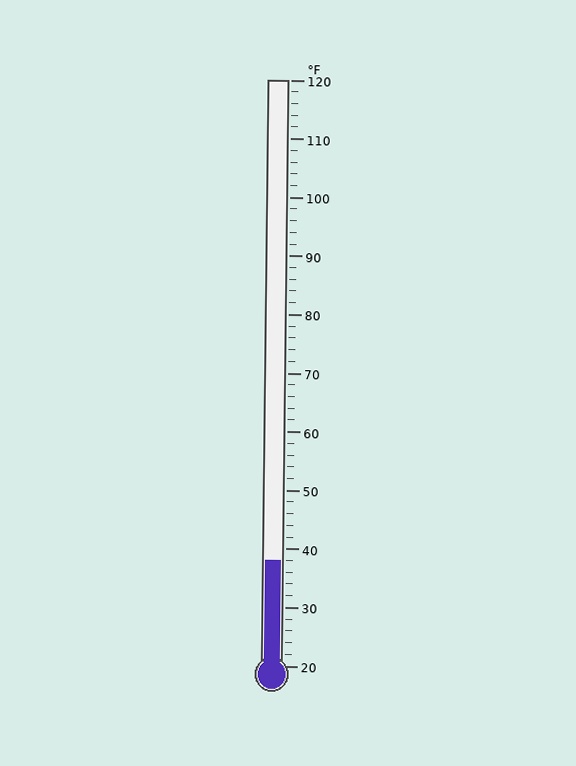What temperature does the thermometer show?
The thermometer shows approximately 38°F.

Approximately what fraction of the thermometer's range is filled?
The thermometer is filled to approximately 20% of its range.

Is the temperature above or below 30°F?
The temperature is above 30°F.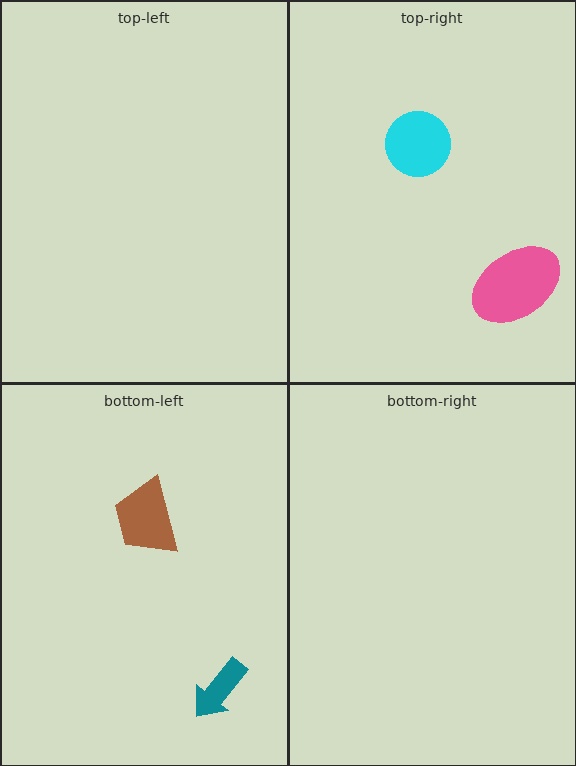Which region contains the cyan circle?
The top-right region.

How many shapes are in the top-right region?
2.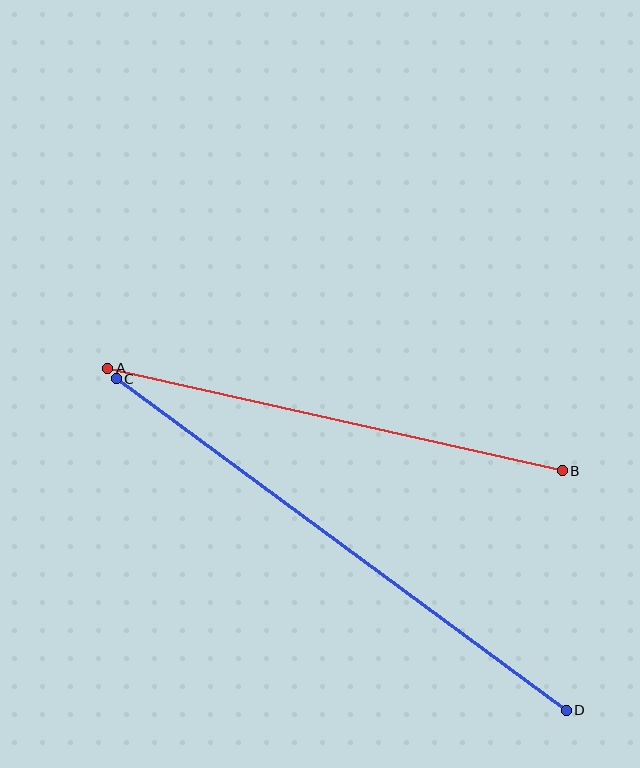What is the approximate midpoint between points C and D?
The midpoint is at approximately (341, 545) pixels.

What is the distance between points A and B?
The distance is approximately 466 pixels.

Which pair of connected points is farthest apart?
Points C and D are farthest apart.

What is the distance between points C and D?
The distance is approximately 559 pixels.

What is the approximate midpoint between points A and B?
The midpoint is at approximately (335, 420) pixels.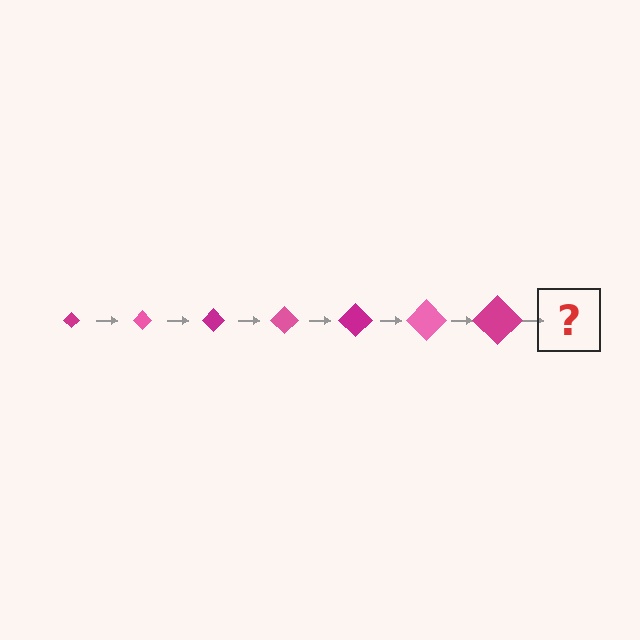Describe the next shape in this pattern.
It should be a pink diamond, larger than the previous one.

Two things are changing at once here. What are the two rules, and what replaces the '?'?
The two rules are that the diamond grows larger each step and the color cycles through magenta and pink. The '?' should be a pink diamond, larger than the previous one.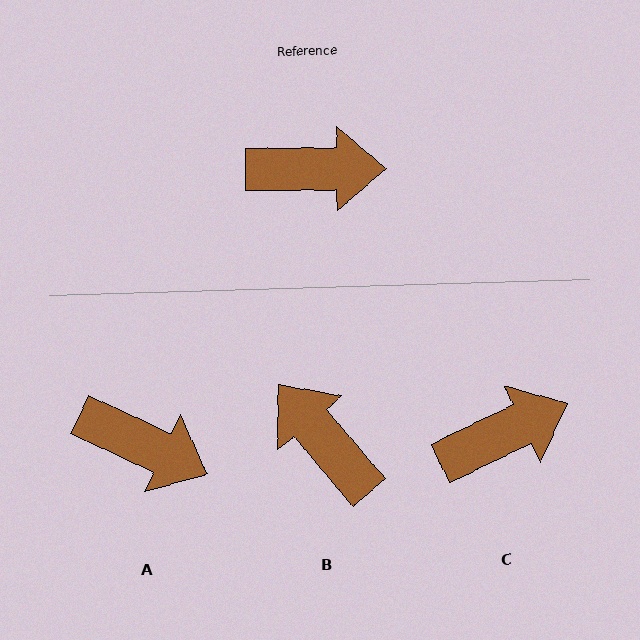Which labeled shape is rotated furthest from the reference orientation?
B, about 130 degrees away.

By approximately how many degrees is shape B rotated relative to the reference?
Approximately 130 degrees counter-clockwise.